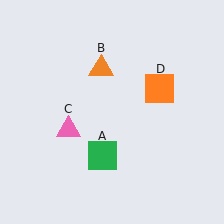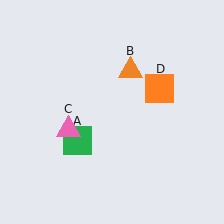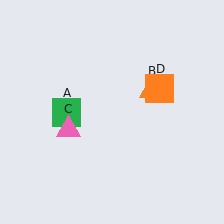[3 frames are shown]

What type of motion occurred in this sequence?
The green square (object A), orange triangle (object B) rotated clockwise around the center of the scene.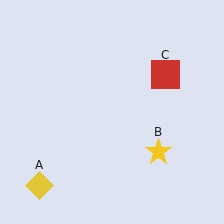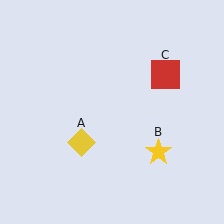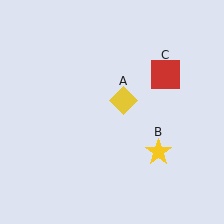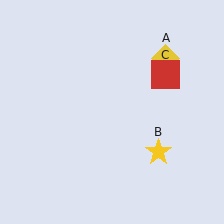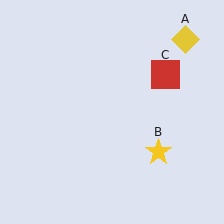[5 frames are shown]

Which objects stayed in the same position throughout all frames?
Yellow star (object B) and red square (object C) remained stationary.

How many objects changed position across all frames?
1 object changed position: yellow diamond (object A).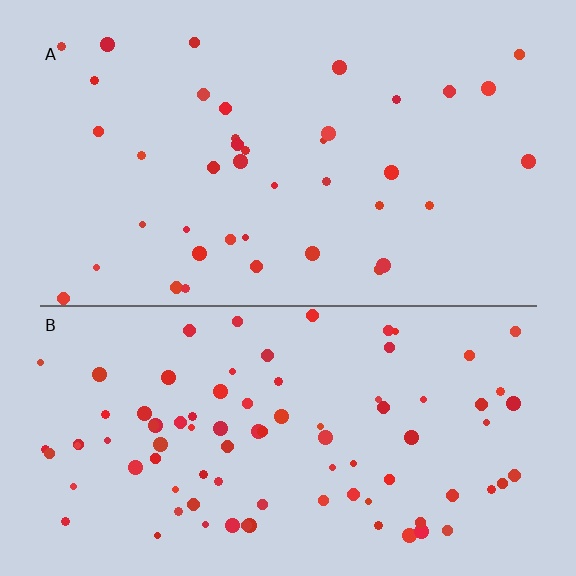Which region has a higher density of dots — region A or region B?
B (the bottom).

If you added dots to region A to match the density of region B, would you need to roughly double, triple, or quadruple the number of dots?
Approximately double.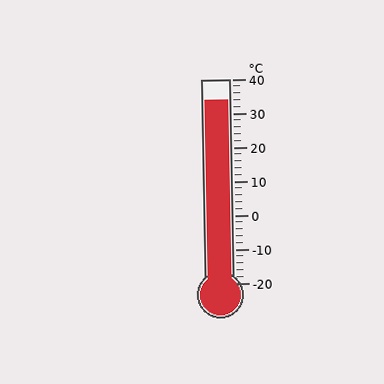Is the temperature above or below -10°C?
The temperature is above -10°C.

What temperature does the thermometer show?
The thermometer shows approximately 34°C.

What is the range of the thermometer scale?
The thermometer scale ranges from -20°C to 40°C.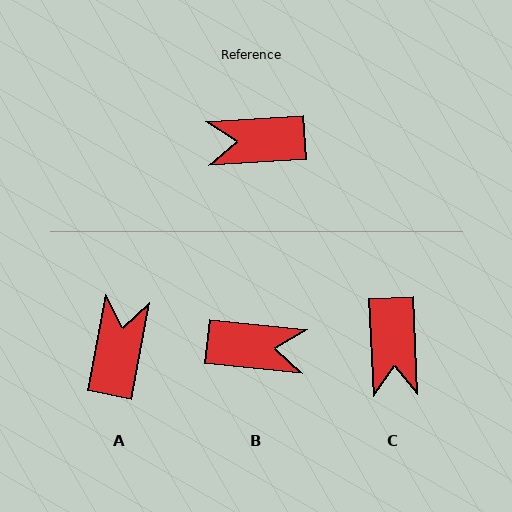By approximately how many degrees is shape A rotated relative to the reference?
Approximately 104 degrees clockwise.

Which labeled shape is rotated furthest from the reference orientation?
B, about 170 degrees away.